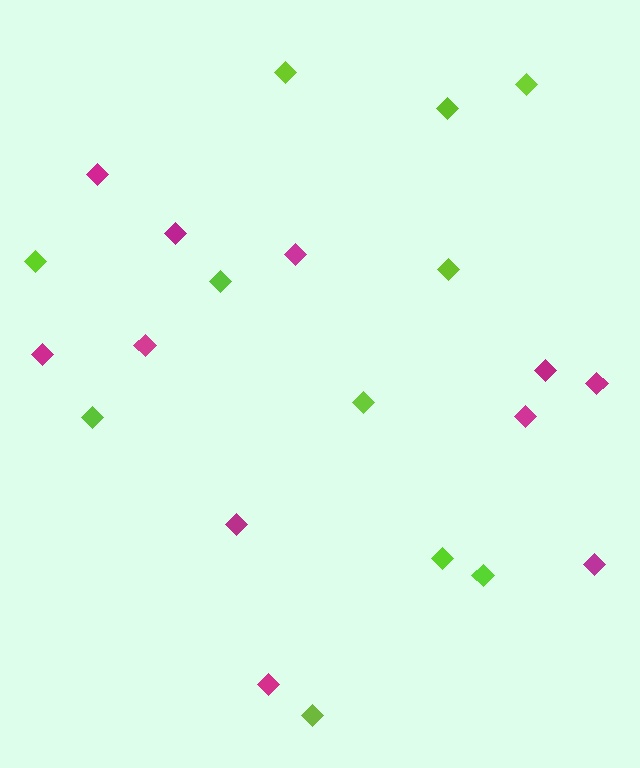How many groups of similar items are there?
There are 2 groups: one group of magenta diamonds (11) and one group of lime diamonds (11).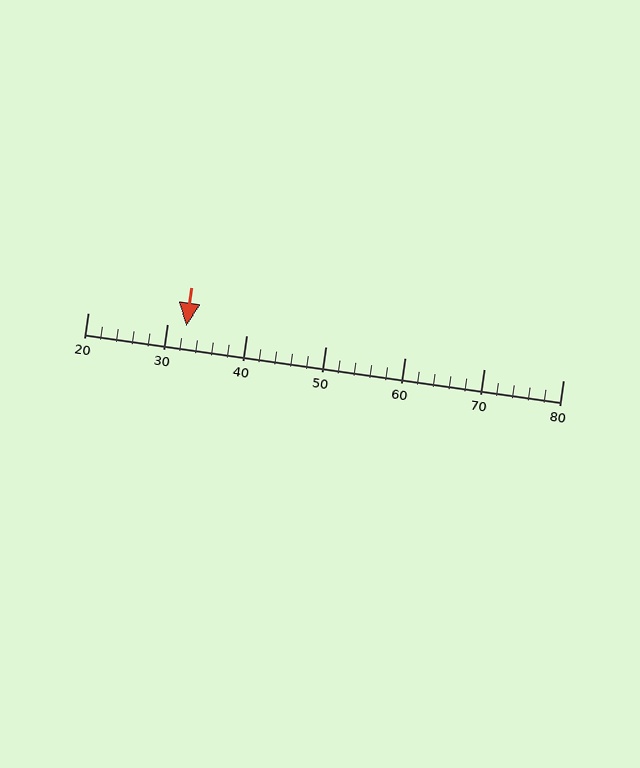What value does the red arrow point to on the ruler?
The red arrow points to approximately 32.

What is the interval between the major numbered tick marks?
The major tick marks are spaced 10 units apart.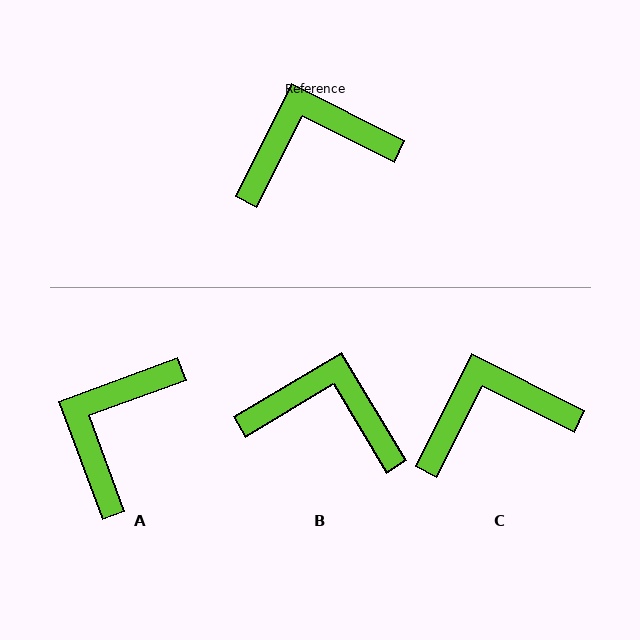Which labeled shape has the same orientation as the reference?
C.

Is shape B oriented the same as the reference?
No, it is off by about 33 degrees.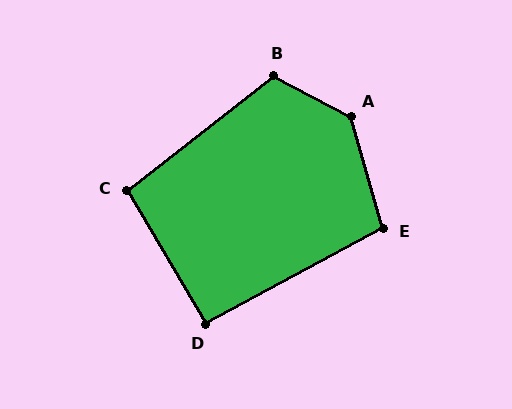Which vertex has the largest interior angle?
A, at approximately 134 degrees.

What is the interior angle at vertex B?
Approximately 114 degrees (obtuse).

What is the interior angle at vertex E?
Approximately 102 degrees (obtuse).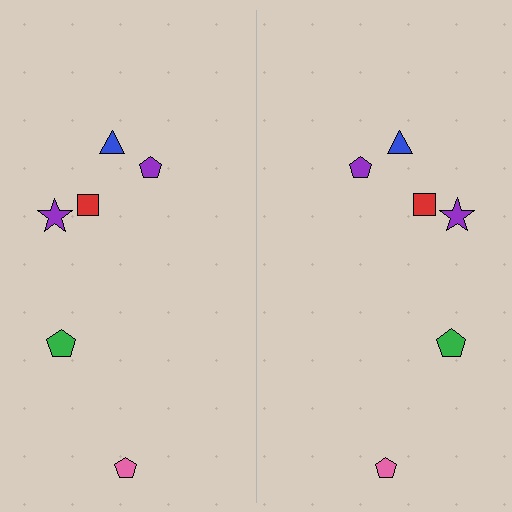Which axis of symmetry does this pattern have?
The pattern has a vertical axis of symmetry running through the center of the image.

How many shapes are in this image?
There are 12 shapes in this image.